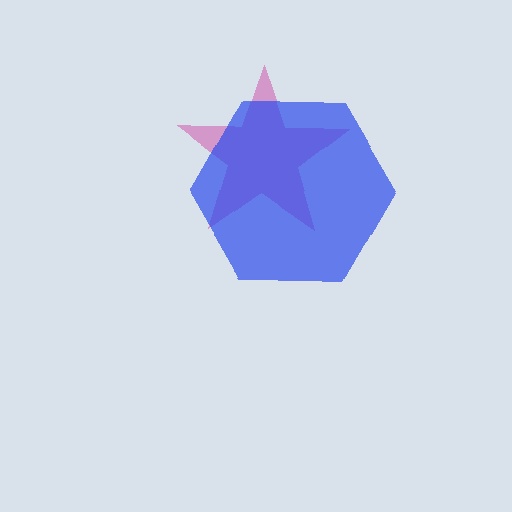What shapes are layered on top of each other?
The layered shapes are: a magenta star, a blue hexagon.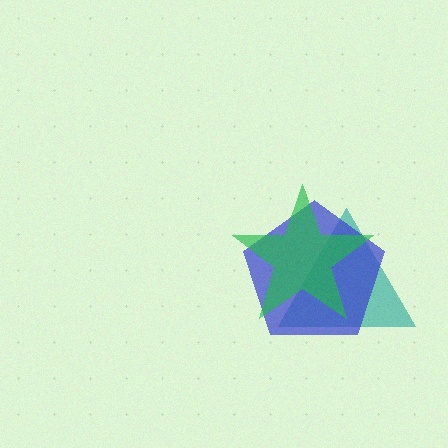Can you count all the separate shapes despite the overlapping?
Yes, there are 3 separate shapes.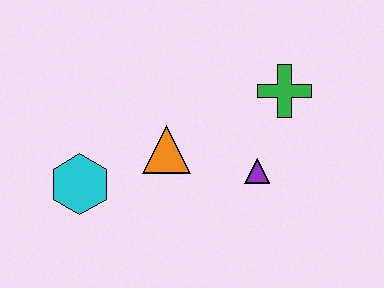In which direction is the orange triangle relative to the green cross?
The orange triangle is to the left of the green cross.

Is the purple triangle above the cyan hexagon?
Yes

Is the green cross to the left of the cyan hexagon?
No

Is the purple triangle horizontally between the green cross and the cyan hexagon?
Yes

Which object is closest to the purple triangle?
The green cross is closest to the purple triangle.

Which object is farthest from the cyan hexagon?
The green cross is farthest from the cyan hexagon.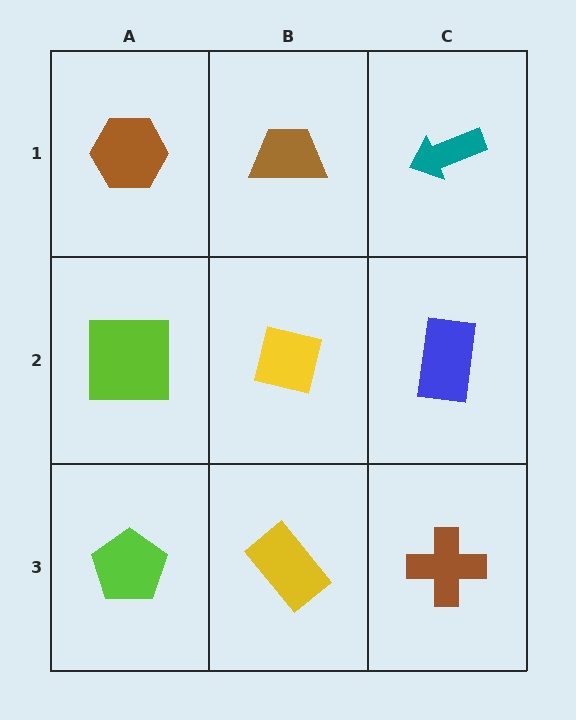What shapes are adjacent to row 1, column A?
A lime square (row 2, column A), a brown trapezoid (row 1, column B).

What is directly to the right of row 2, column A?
A yellow square.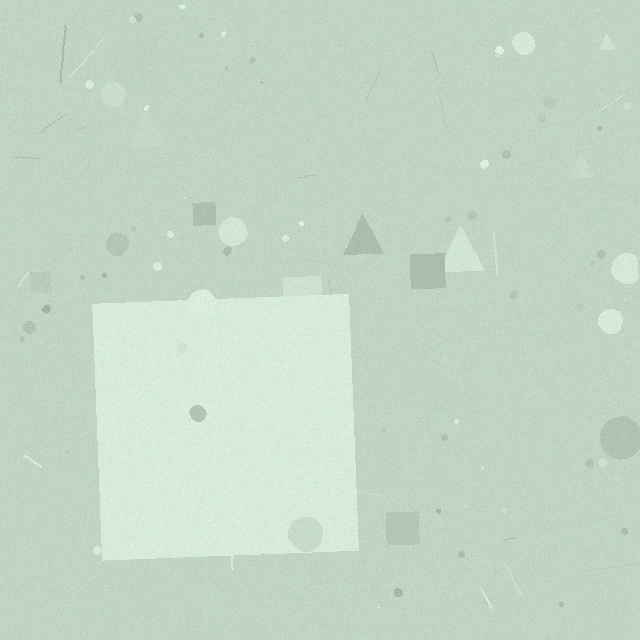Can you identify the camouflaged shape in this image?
The camouflaged shape is a square.